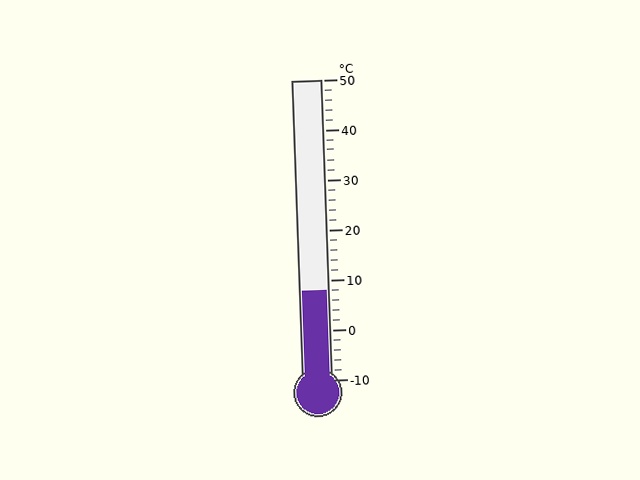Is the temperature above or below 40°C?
The temperature is below 40°C.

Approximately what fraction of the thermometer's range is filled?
The thermometer is filled to approximately 30% of its range.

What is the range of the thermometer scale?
The thermometer scale ranges from -10°C to 50°C.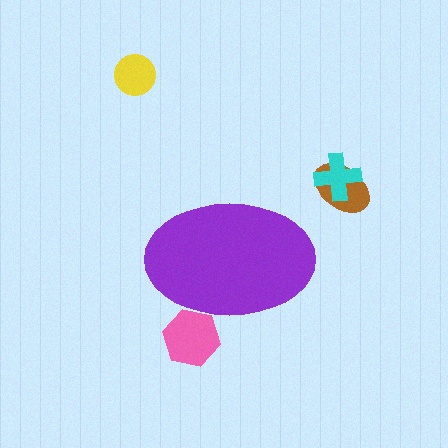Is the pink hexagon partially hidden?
Yes, the pink hexagon is partially hidden behind the purple ellipse.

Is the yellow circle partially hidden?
No, the yellow circle is fully visible.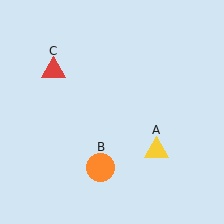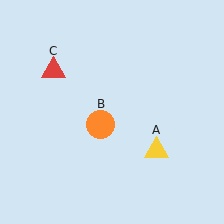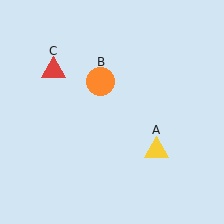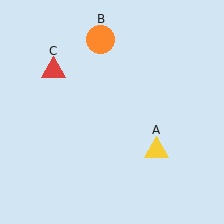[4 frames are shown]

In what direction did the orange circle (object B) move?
The orange circle (object B) moved up.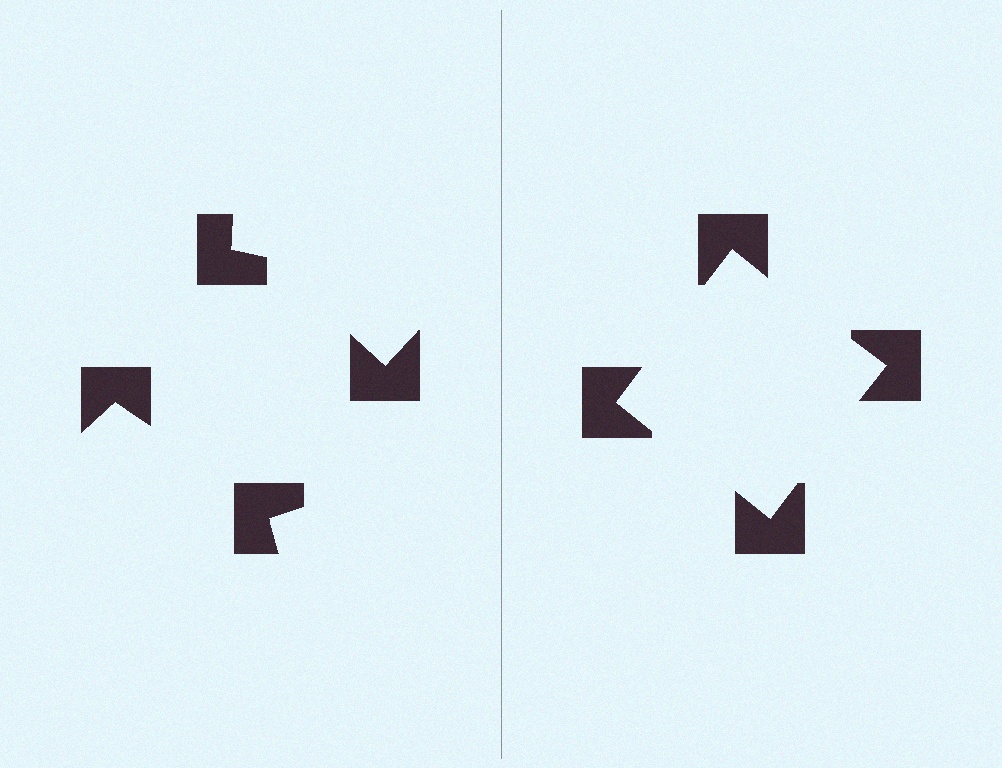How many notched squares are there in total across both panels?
8 — 4 on each side.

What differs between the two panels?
The notched squares are positioned identically on both sides; only the wedge orientations differ. On the right they align to a square; on the left they are misaligned.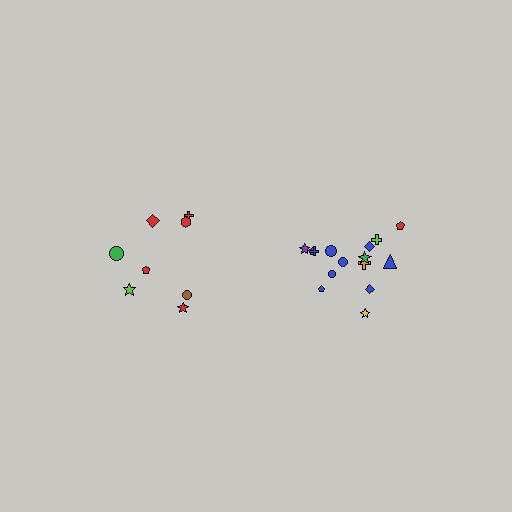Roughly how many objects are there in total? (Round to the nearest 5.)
Roughly 25 objects in total.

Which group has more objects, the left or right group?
The right group.